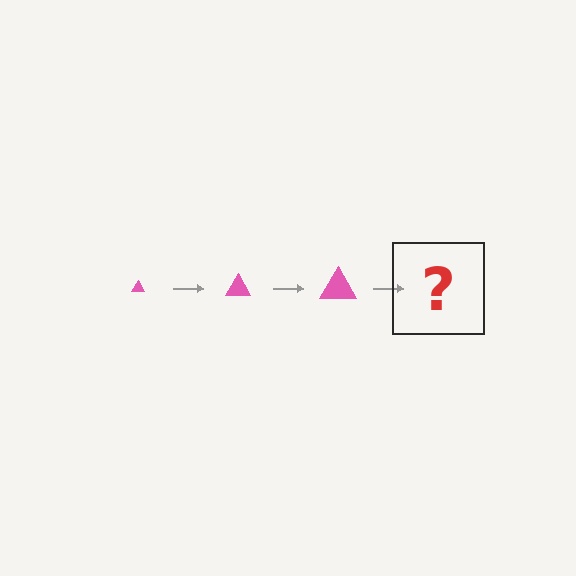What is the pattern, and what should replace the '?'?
The pattern is that the triangle gets progressively larger each step. The '?' should be a pink triangle, larger than the previous one.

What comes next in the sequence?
The next element should be a pink triangle, larger than the previous one.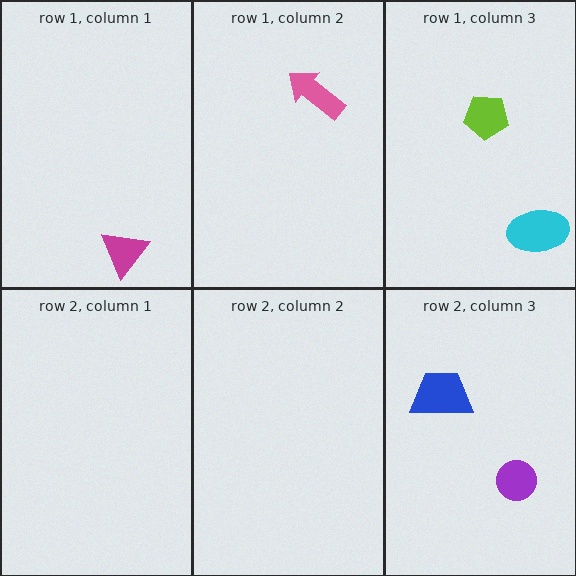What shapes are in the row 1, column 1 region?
The magenta triangle.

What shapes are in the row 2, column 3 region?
The blue trapezoid, the purple circle.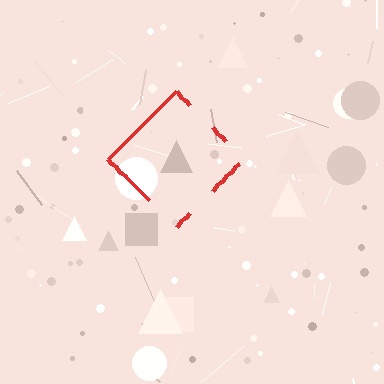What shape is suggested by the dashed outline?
The dashed outline suggests a diamond.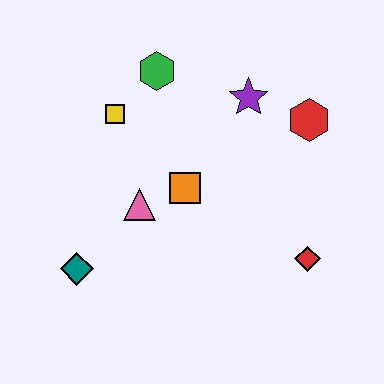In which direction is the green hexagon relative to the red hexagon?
The green hexagon is to the left of the red hexagon.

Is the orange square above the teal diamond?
Yes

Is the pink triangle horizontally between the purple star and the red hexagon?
No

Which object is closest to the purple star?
The red hexagon is closest to the purple star.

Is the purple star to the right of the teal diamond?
Yes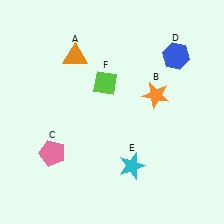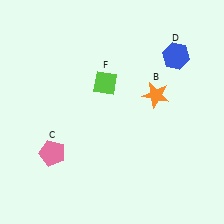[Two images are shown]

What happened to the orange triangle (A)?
The orange triangle (A) was removed in Image 2. It was in the top-left area of Image 1.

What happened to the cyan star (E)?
The cyan star (E) was removed in Image 2. It was in the bottom-right area of Image 1.